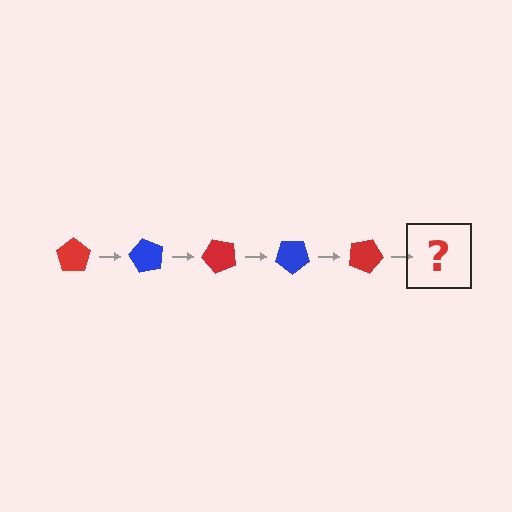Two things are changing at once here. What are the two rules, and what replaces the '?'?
The two rules are that it rotates 60 degrees each step and the color cycles through red and blue. The '?' should be a blue pentagon, rotated 300 degrees from the start.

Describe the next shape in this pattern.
It should be a blue pentagon, rotated 300 degrees from the start.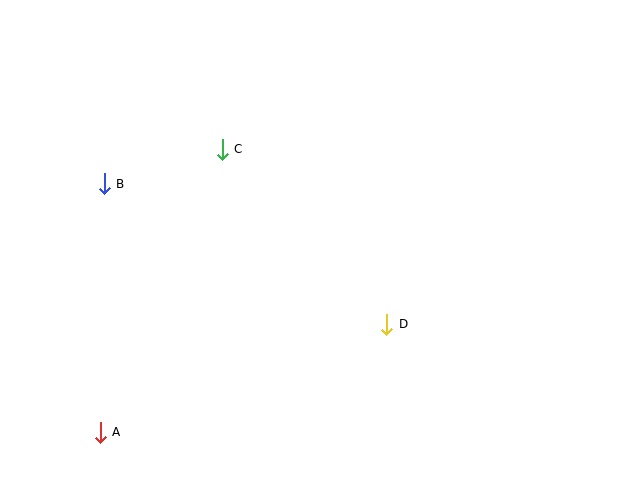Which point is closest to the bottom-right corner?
Point D is closest to the bottom-right corner.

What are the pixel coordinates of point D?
Point D is at (387, 324).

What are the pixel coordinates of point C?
Point C is at (222, 149).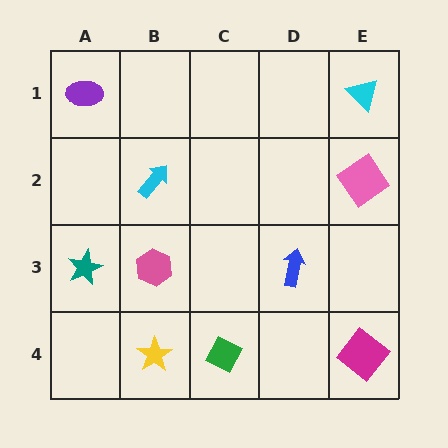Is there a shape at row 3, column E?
No, that cell is empty.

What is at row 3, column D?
A blue arrow.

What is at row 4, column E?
A magenta diamond.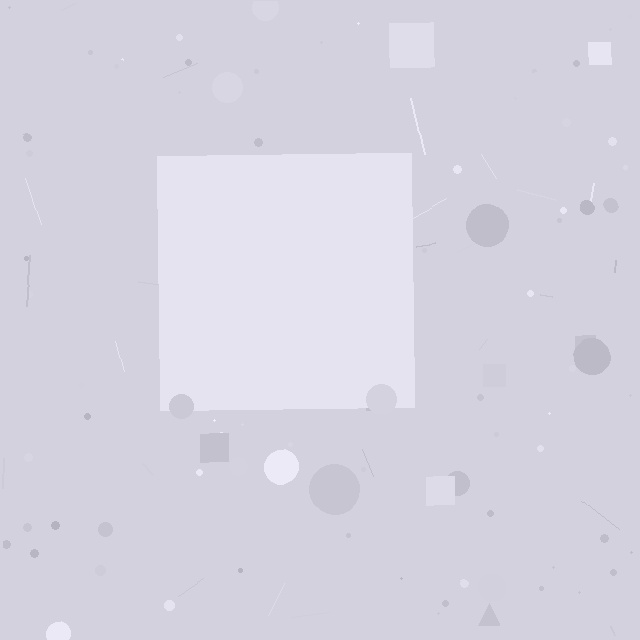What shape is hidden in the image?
A square is hidden in the image.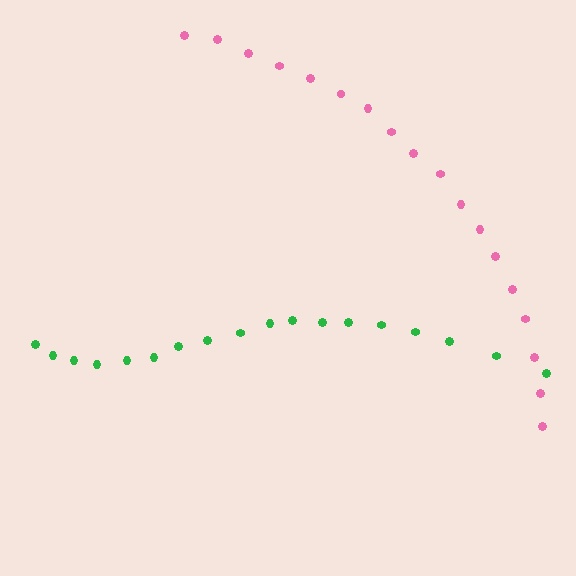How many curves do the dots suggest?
There are 2 distinct paths.